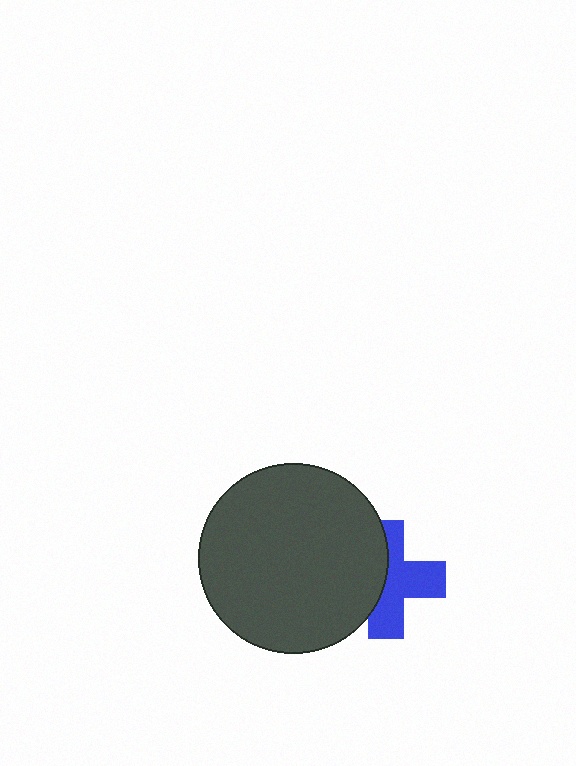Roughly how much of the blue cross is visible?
About half of it is visible (roughly 58%).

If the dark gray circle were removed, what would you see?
You would see the complete blue cross.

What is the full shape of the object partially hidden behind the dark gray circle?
The partially hidden object is a blue cross.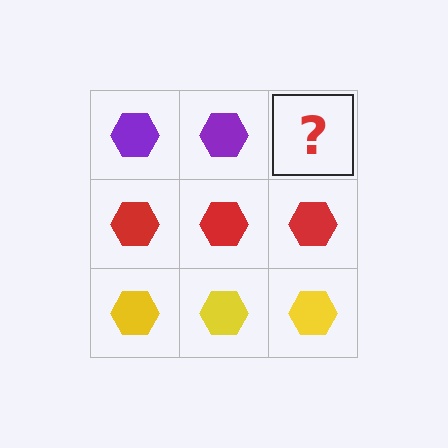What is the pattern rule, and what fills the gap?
The rule is that each row has a consistent color. The gap should be filled with a purple hexagon.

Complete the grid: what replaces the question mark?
The question mark should be replaced with a purple hexagon.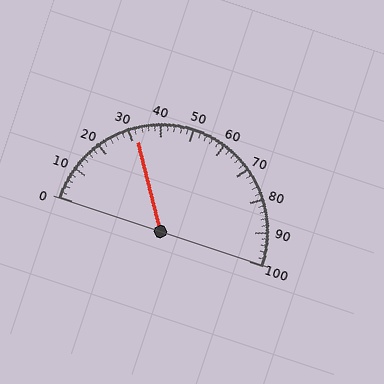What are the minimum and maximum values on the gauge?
The gauge ranges from 0 to 100.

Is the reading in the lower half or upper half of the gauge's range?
The reading is in the lower half of the range (0 to 100).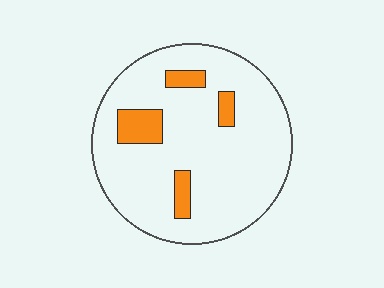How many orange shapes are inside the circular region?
4.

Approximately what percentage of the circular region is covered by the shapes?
Approximately 10%.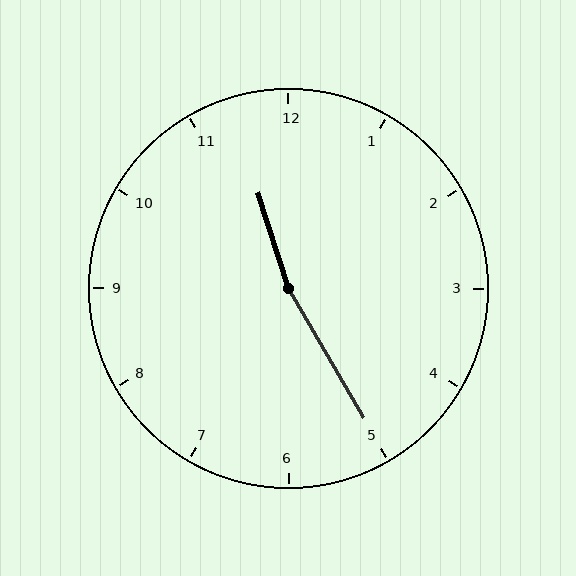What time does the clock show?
11:25.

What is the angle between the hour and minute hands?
Approximately 168 degrees.